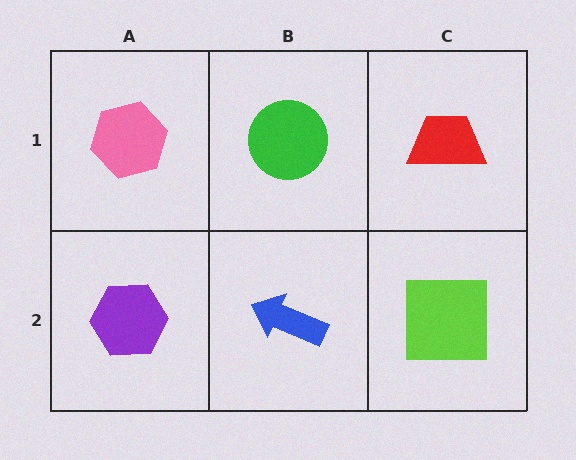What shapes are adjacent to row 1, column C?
A lime square (row 2, column C), a green circle (row 1, column B).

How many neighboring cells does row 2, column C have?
2.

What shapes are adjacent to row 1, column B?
A blue arrow (row 2, column B), a pink hexagon (row 1, column A), a red trapezoid (row 1, column C).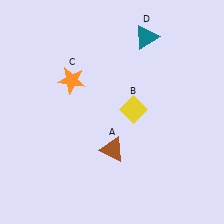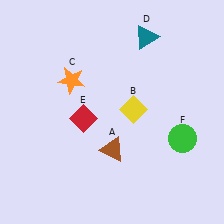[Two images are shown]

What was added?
A red diamond (E), a green circle (F) were added in Image 2.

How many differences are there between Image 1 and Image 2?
There are 2 differences between the two images.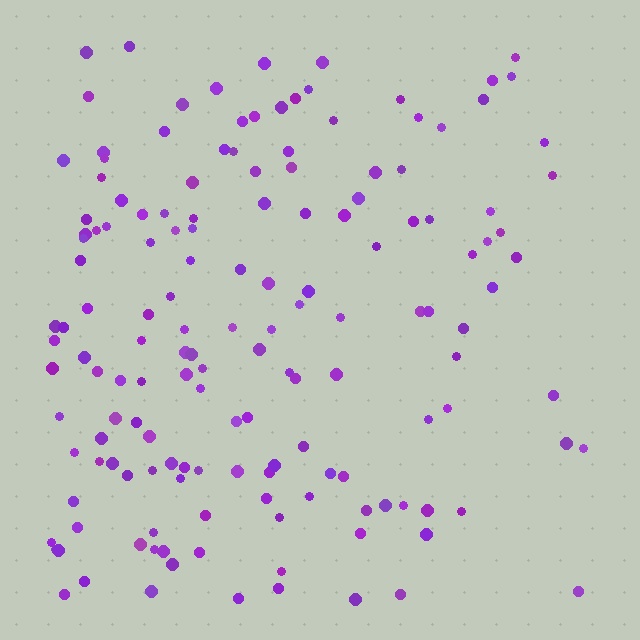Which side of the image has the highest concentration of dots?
The left.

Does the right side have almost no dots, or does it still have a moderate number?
Still a moderate number, just noticeably fewer than the left.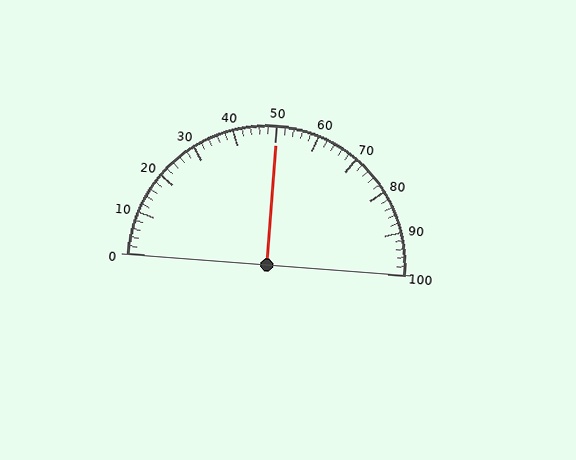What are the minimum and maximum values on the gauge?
The gauge ranges from 0 to 100.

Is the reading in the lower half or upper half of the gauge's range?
The reading is in the upper half of the range (0 to 100).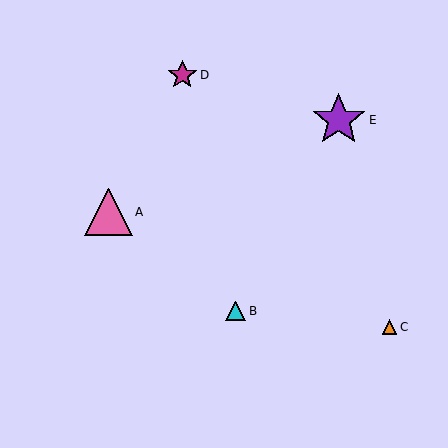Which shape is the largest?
The purple star (labeled E) is the largest.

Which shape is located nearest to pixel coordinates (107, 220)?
The pink triangle (labeled A) at (109, 212) is nearest to that location.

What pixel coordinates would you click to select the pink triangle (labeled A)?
Click at (109, 212) to select the pink triangle A.